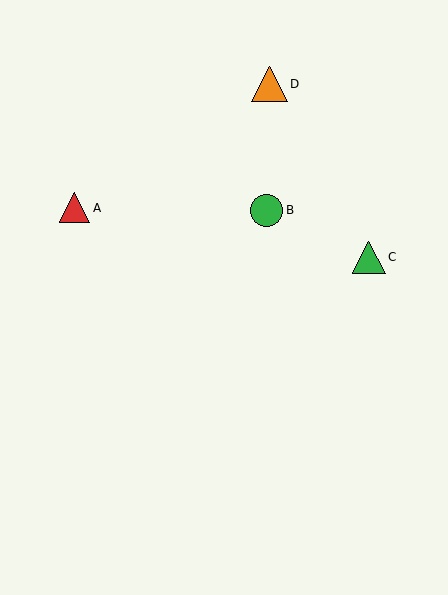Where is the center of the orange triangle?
The center of the orange triangle is at (270, 84).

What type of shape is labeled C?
Shape C is a green triangle.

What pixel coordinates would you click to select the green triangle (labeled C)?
Click at (369, 257) to select the green triangle C.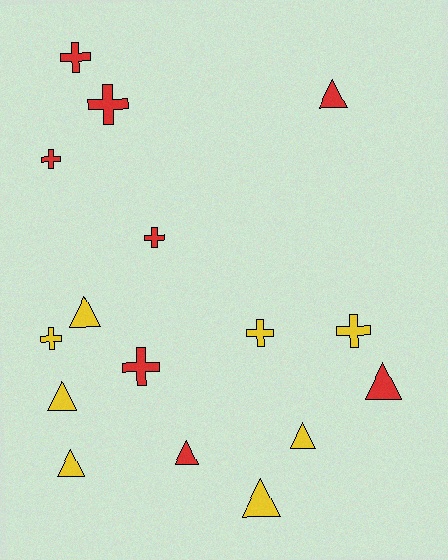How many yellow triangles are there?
There are 5 yellow triangles.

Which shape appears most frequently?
Triangle, with 8 objects.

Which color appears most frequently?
Yellow, with 8 objects.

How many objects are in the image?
There are 16 objects.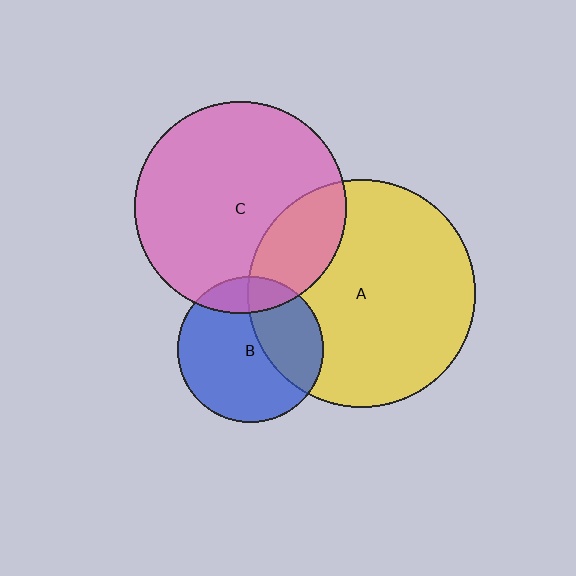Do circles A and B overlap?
Yes.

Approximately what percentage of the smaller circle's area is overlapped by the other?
Approximately 35%.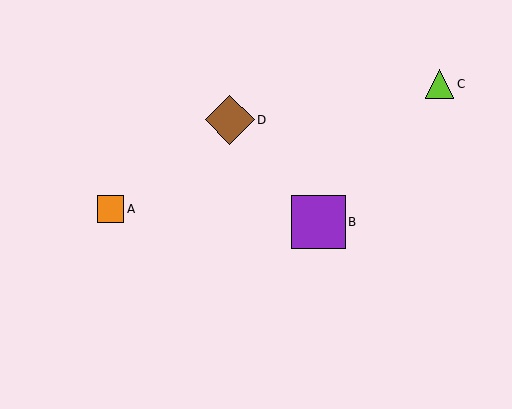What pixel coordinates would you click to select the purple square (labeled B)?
Click at (318, 222) to select the purple square B.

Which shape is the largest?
The purple square (labeled B) is the largest.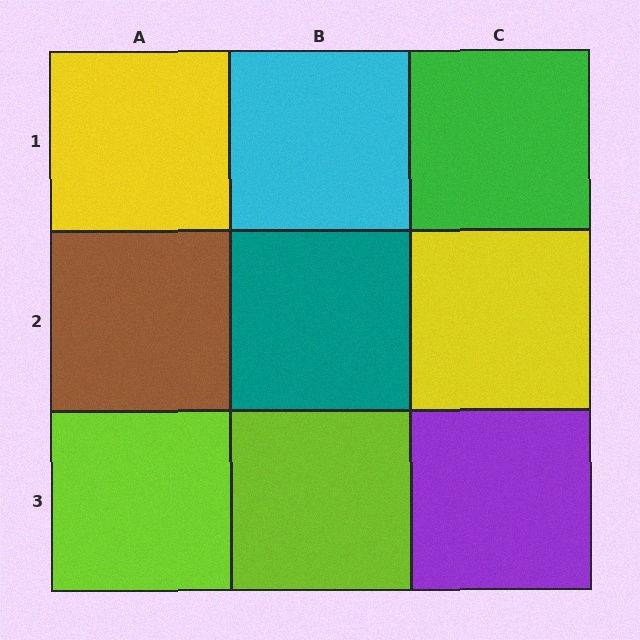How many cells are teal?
1 cell is teal.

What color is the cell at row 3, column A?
Lime.